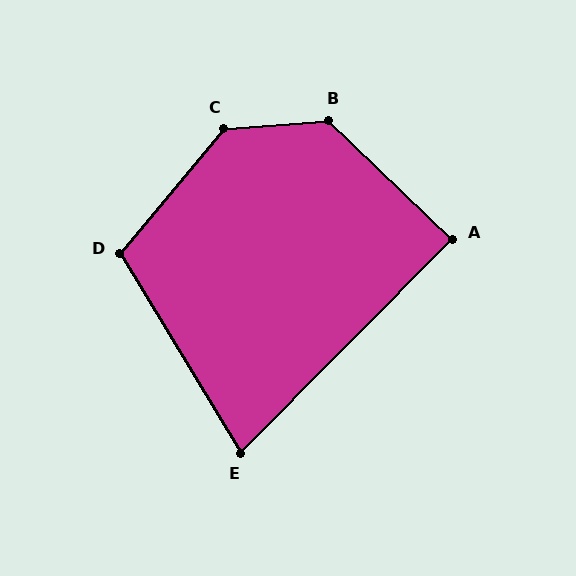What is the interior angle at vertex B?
Approximately 132 degrees (obtuse).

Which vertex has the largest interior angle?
C, at approximately 134 degrees.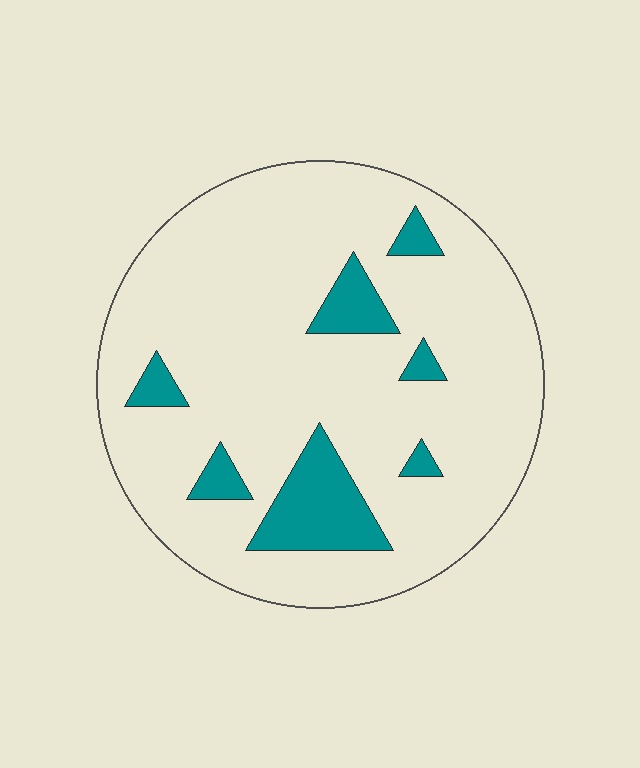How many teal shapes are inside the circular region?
7.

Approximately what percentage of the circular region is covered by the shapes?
Approximately 15%.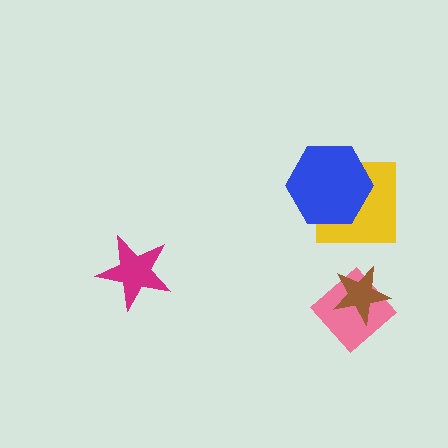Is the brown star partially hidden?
No, no other shape covers it.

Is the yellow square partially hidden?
Yes, it is partially covered by another shape.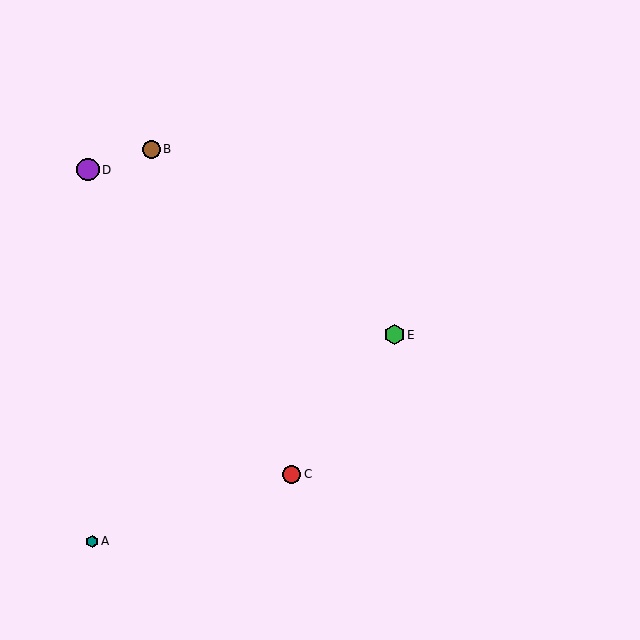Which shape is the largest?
The purple circle (labeled D) is the largest.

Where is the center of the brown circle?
The center of the brown circle is at (151, 149).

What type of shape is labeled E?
Shape E is a green hexagon.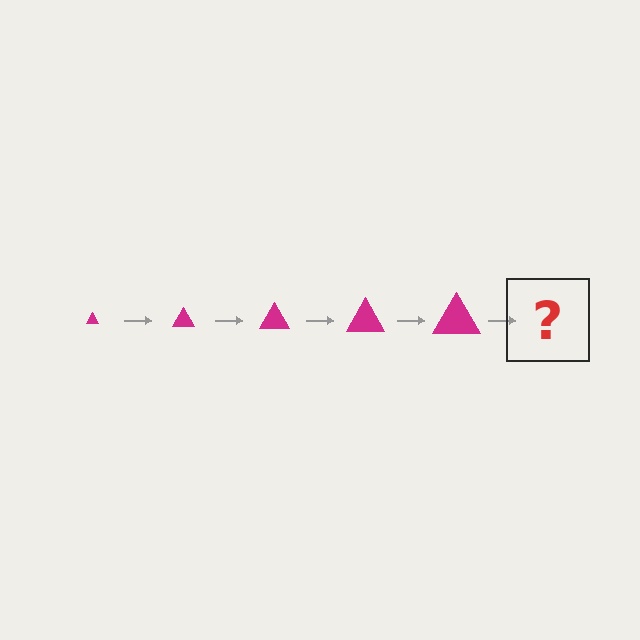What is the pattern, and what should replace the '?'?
The pattern is that the triangle gets progressively larger each step. The '?' should be a magenta triangle, larger than the previous one.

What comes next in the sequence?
The next element should be a magenta triangle, larger than the previous one.